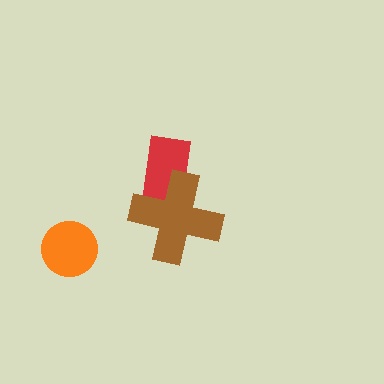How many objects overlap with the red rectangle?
1 object overlaps with the red rectangle.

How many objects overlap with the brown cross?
1 object overlaps with the brown cross.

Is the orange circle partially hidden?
No, no other shape covers it.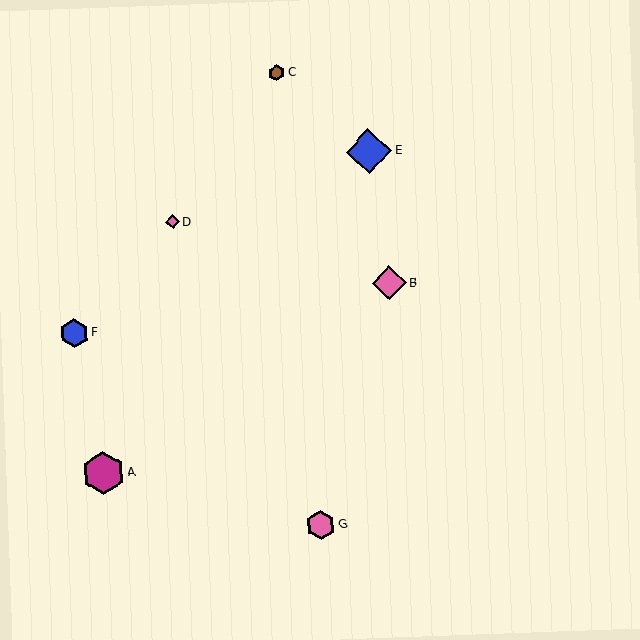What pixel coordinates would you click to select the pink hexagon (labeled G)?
Click at (321, 525) to select the pink hexagon G.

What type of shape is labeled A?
Shape A is a magenta hexagon.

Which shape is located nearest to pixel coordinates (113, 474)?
The magenta hexagon (labeled A) at (103, 473) is nearest to that location.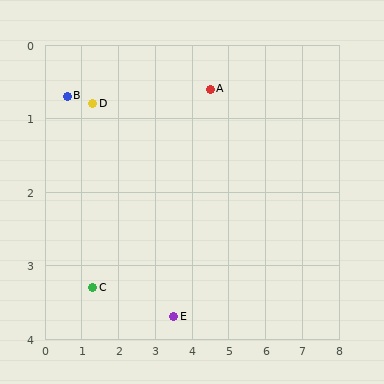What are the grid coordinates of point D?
Point D is at approximately (1.3, 0.8).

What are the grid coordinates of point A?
Point A is at approximately (4.5, 0.6).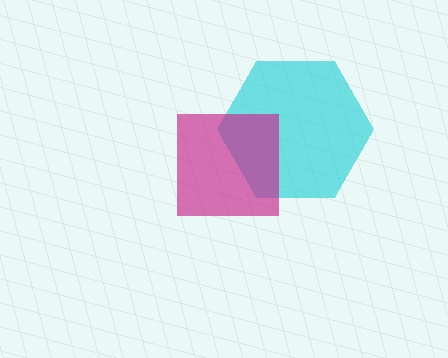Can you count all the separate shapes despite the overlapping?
Yes, there are 2 separate shapes.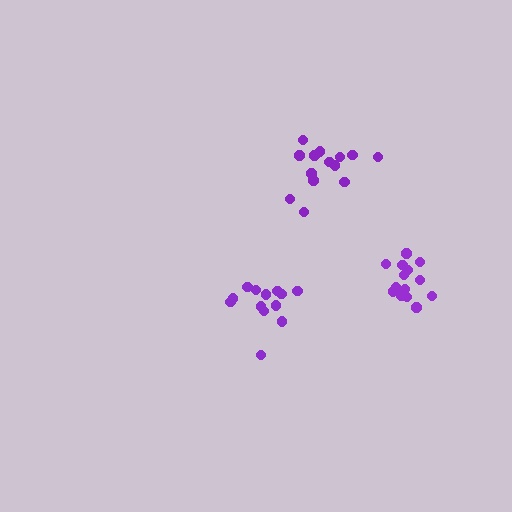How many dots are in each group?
Group 1: 14 dots, Group 2: 13 dots, Group 3: 14 dots (41 total).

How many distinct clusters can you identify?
There are 3 distinct clusters.